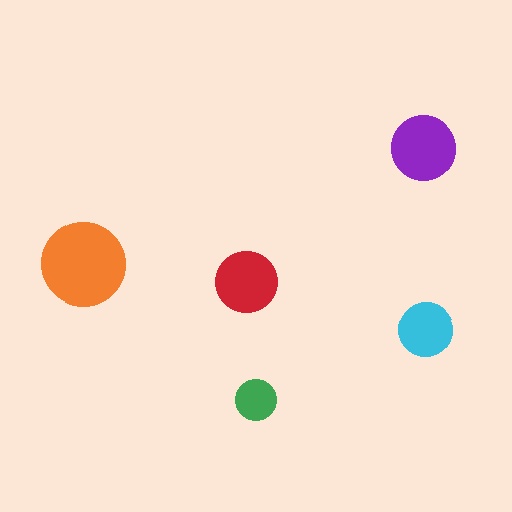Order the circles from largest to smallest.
the orange one, the purple one, the red one, the cyan one, the green one.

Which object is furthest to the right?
The cyan circle is rightmost.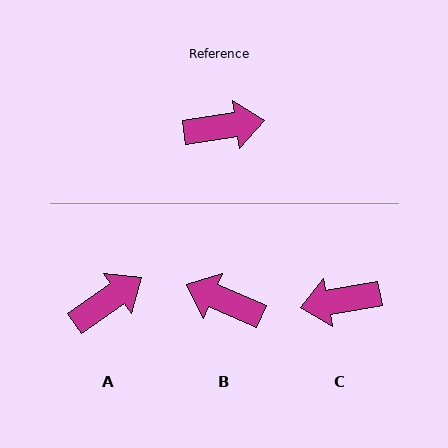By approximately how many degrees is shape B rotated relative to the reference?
Approximately 148 degrees counter-clockwise.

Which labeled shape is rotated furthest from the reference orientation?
C, about 179 degrees away.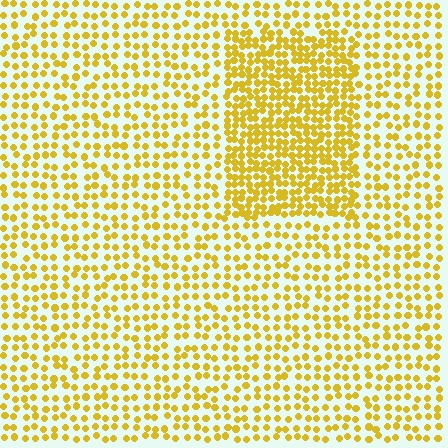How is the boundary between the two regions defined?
The boundary is defined by a change in element density (approximately 1.9x ratio). All elements are the same color, size, and shape.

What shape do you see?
I see a rectangle.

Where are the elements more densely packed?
The elements are more densely packed inside the rectangle boundary.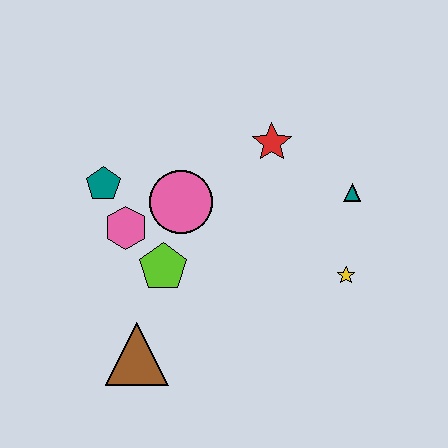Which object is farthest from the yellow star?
The teal pentagon is farthest from the yellow star.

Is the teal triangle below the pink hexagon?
No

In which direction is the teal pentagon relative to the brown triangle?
The teal pentagon is above the brown triangle.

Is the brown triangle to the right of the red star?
No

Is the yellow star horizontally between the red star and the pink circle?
No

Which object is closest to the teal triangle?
The yellow star is closest to the teal triangle.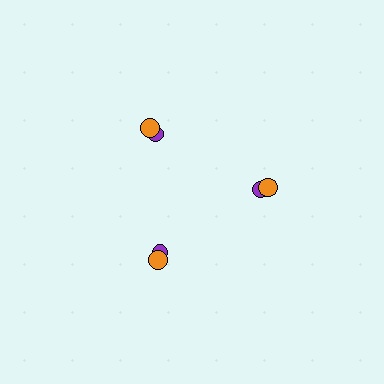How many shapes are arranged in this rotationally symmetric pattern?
There are 6 shapes, arranged in 3 groups of 2.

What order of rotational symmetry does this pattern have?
This pattern has 3-fold rotational symmetry.